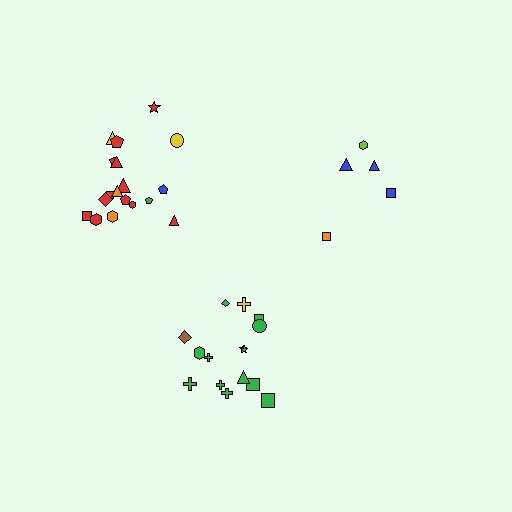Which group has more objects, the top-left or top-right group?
The top-left group.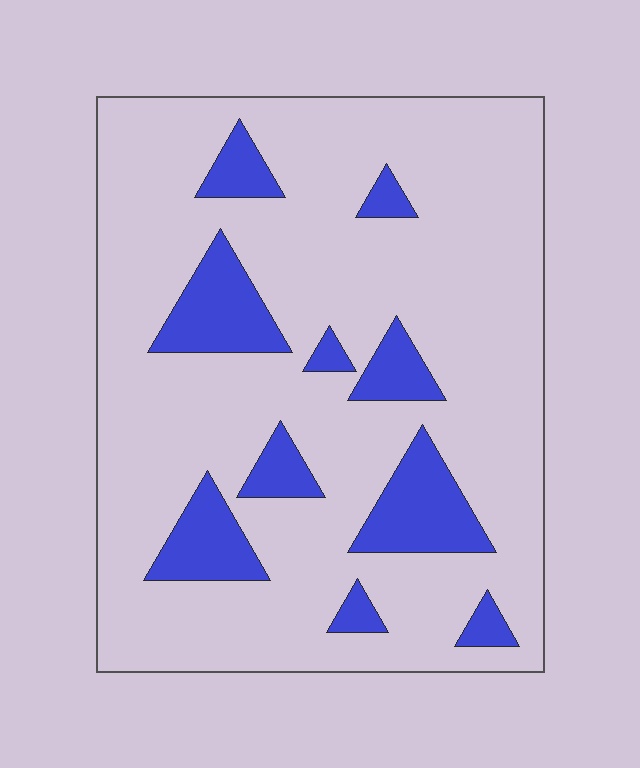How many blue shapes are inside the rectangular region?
10.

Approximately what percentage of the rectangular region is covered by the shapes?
Approximately 15%.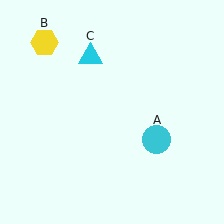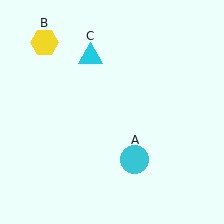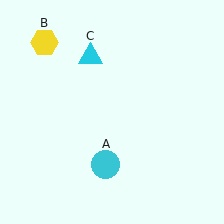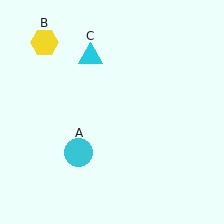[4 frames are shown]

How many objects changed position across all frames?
1 object changed position: cyan circle (object A).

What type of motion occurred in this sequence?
The cyan circle (object A) rotated clockwise around the center of the scene.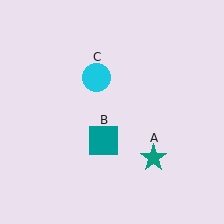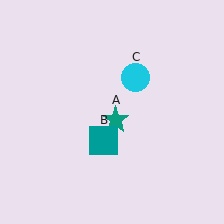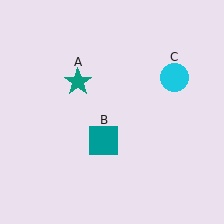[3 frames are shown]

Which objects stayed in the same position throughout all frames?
Teal square (object B) remained stationary.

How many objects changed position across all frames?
2 objects changed position: teal star (object A), cyan circle (object C).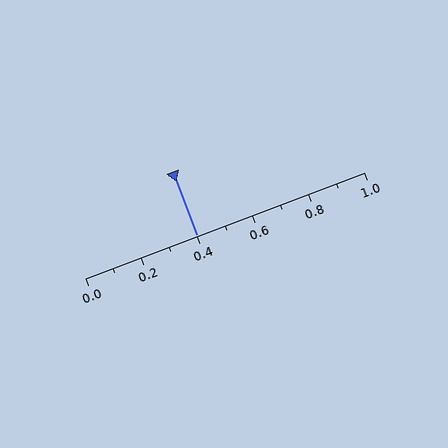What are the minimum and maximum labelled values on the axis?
The axis runs from 0.0 to 1.0.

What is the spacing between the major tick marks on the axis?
The major ticks are spaced 0.2 apart.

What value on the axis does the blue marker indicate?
The marker indicates approximately 0.4.